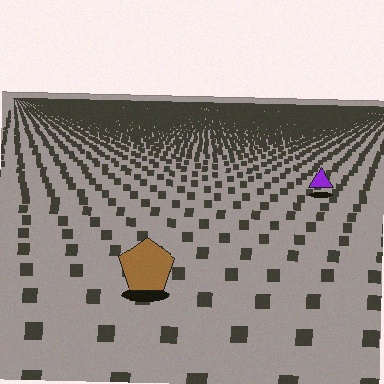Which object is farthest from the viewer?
The purple triangle is farthest from the viewer. It appears smaller and the ground texture around it is denser.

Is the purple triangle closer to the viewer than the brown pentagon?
No. The brown pentagon is closer — you can tell from the texture gradient: the ground texture is coarser near it.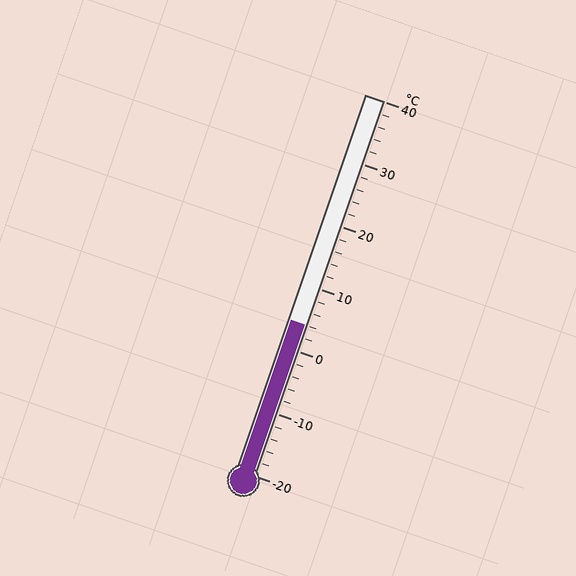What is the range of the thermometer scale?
The thermometer scale ranges from -20°C to 40°C.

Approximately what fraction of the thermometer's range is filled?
The thermometer is filled to approximately 40% of its range.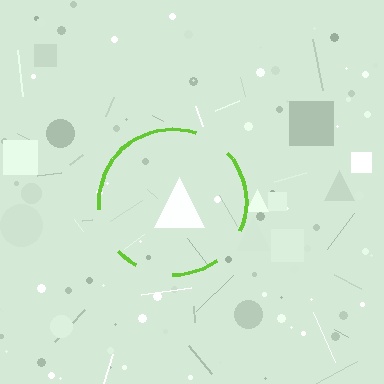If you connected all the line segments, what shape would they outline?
They would outline a circle.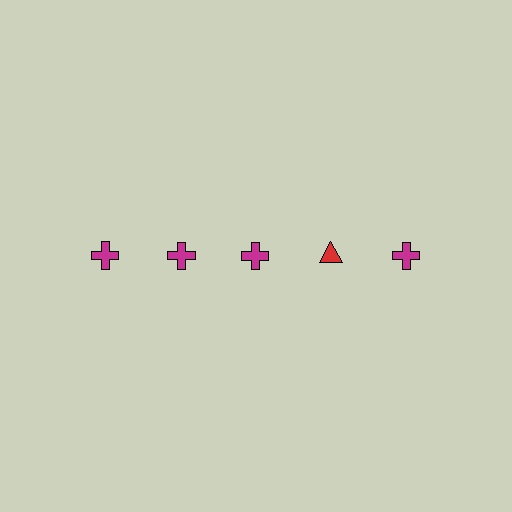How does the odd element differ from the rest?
It differs in both color (red instead of magenta) and shape (triangle instead of cross).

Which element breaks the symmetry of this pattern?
The red triangle in the top row, second from right column breaks the symmetry. All other shapes are magenta crosses.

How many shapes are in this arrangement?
There are 5 shapes arranged in a grid pattern.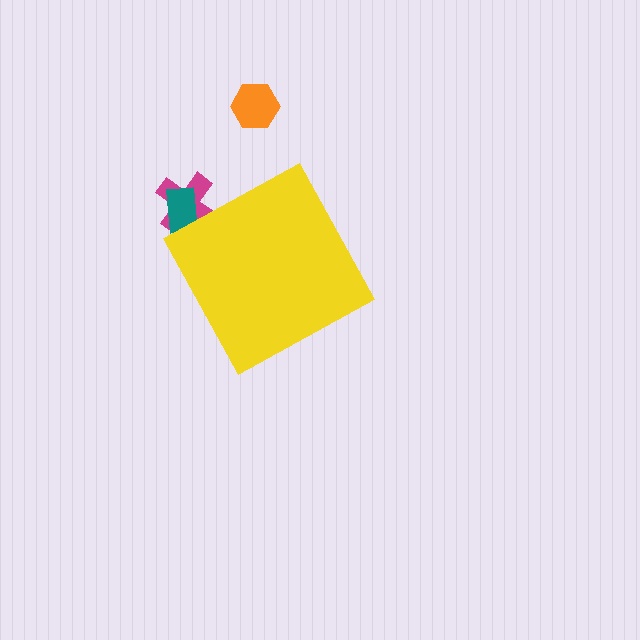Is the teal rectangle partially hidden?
Yes, the teal rectangle is partially hidden behind the yellow diamond.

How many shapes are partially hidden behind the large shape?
2 shapes are partially hidden.